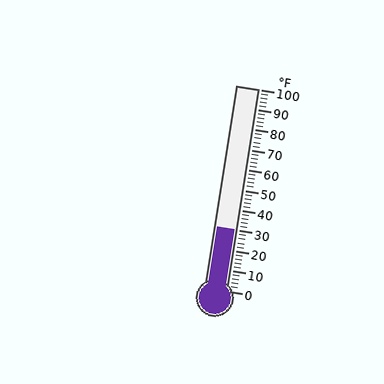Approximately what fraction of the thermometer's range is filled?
The thermometer is filled to approximately 30% of its range.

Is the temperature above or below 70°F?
The temperature is below 70°F.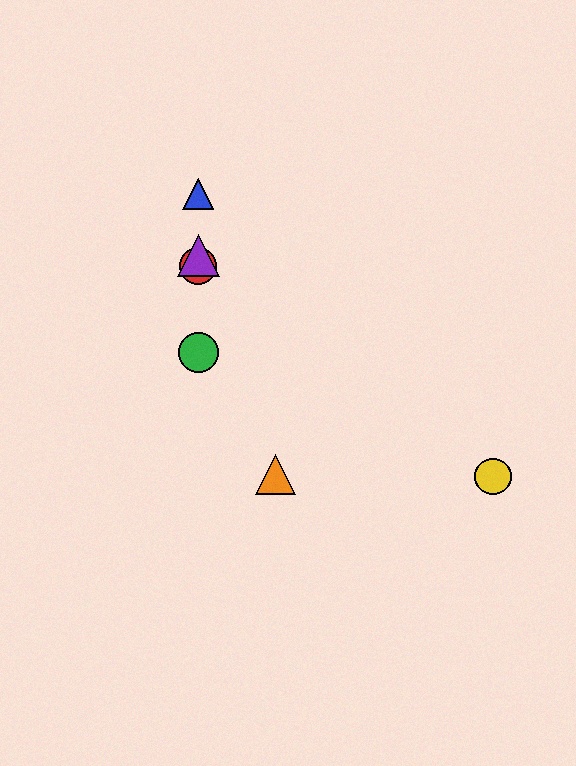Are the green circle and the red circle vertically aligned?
Yes, both are at x≈198.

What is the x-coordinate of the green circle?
The green circle is at x≈198.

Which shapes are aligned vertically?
The red circle, the blue triangle, the green circle, the purple triangle are aligned vertically.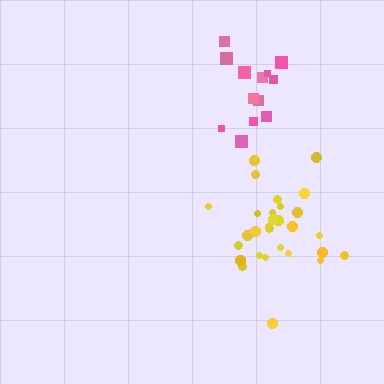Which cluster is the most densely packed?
Yellow.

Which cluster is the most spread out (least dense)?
Pink.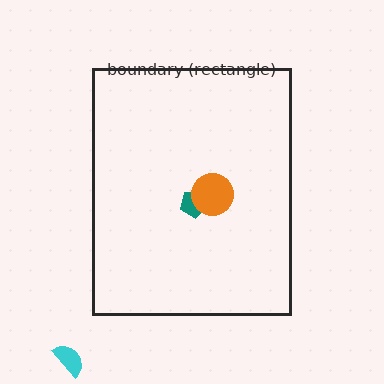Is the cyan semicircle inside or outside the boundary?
Outside.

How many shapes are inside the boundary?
2 inside, 1 outside.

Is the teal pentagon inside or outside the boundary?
Inside.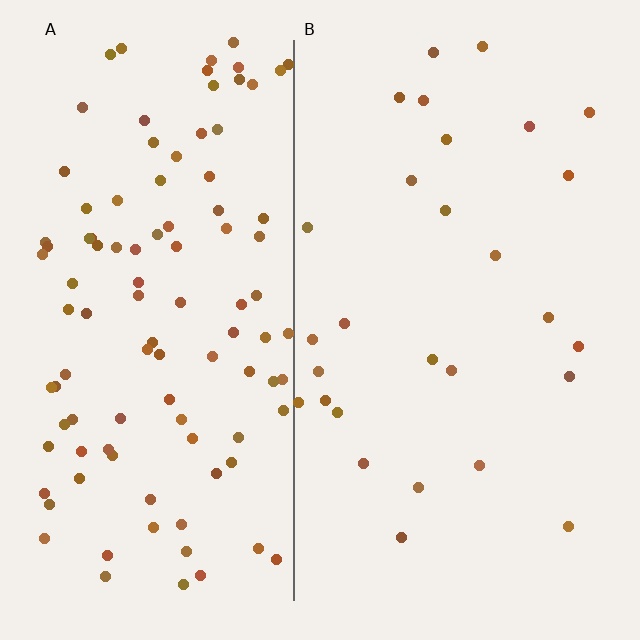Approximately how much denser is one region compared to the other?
Approximately 3.7× — region A over region B.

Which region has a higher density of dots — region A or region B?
A (the left).